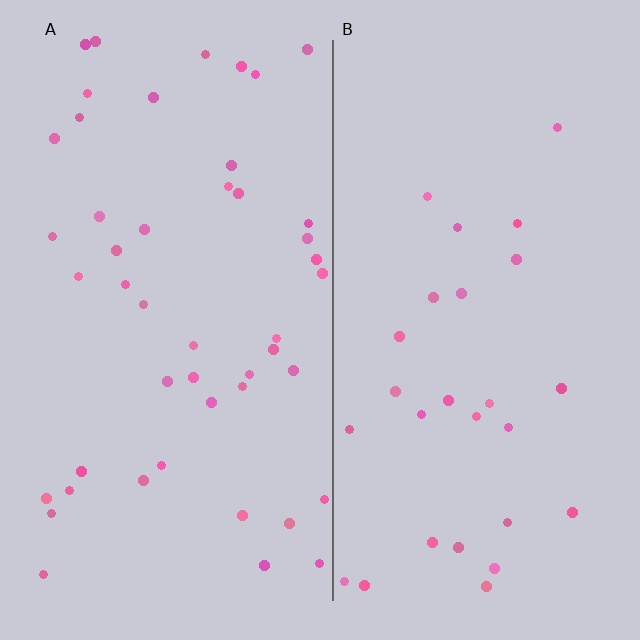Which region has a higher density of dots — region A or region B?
A (the left).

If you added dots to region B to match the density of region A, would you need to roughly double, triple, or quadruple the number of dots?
Approximately double.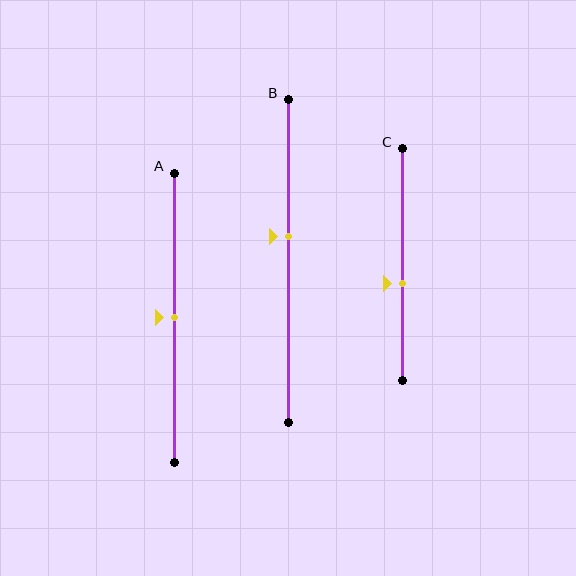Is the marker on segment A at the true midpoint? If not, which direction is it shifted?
Yes, the marker on segment A is at the true midpoint.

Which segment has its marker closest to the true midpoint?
Segment A has its marker closest to the true midpoint.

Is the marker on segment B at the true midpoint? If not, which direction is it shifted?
No, the marker on segment B is shifted upward by about 7% of the segment length.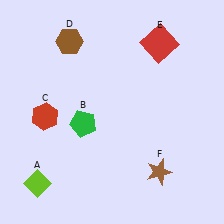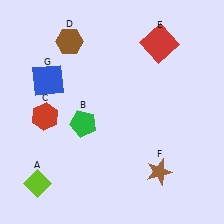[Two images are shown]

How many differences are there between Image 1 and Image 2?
There is 1 difference between the two images.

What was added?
A blue square (G) was added in Image 2.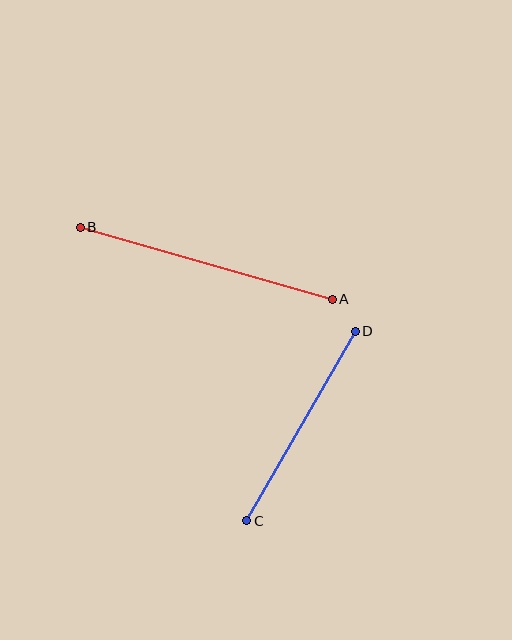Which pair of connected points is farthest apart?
Points A and B are farthest apart.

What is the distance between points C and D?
The distance is approximately 218 pixels.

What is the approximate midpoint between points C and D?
The midpoint is at approximately (301, 426) pixels.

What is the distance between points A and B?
The distance is approximately 262 pixels.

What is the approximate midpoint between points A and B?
The midpoint is at approximately (206, 263) pixels.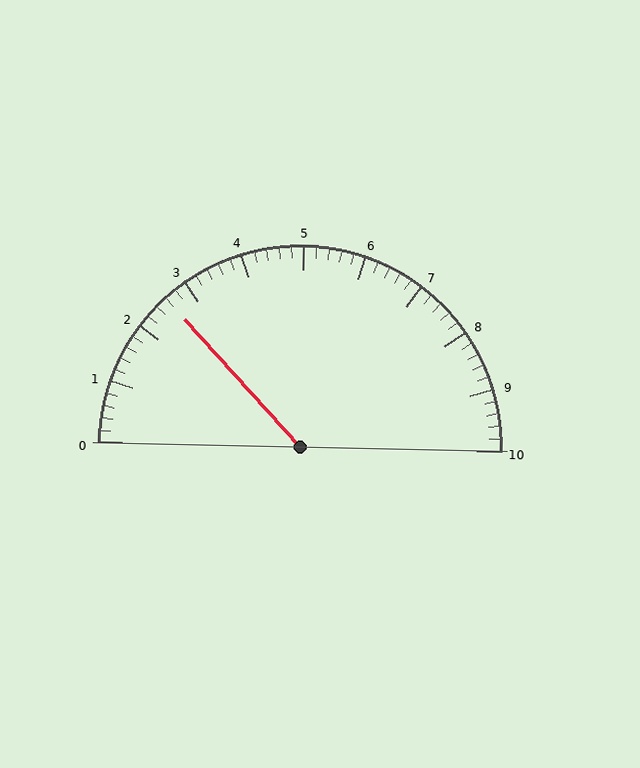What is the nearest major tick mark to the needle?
The nearest major tick mark is 3.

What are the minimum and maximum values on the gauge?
The gauge ranges from 0 to 10.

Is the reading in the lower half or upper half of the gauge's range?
The reading is in the lower half of the range (0 to 10).